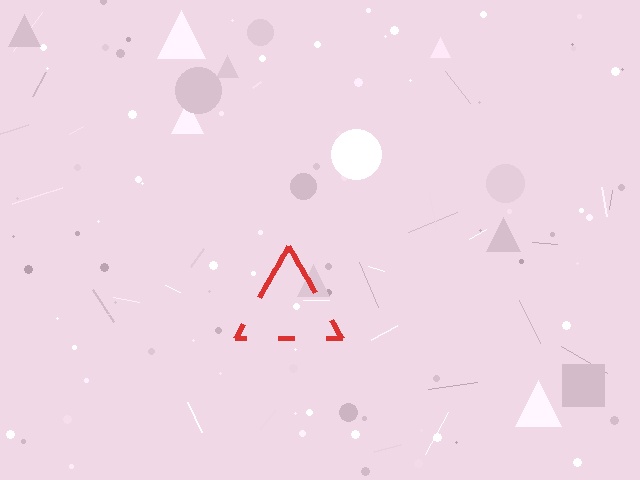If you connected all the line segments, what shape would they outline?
They would outline a triangle.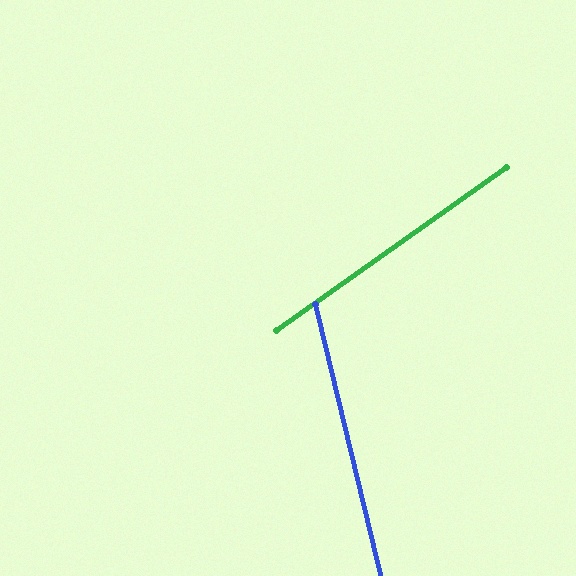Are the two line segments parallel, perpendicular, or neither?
Neither parallel nor perpendicular — they differ by about 68°.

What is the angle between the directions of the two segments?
Approximately 68 degrees.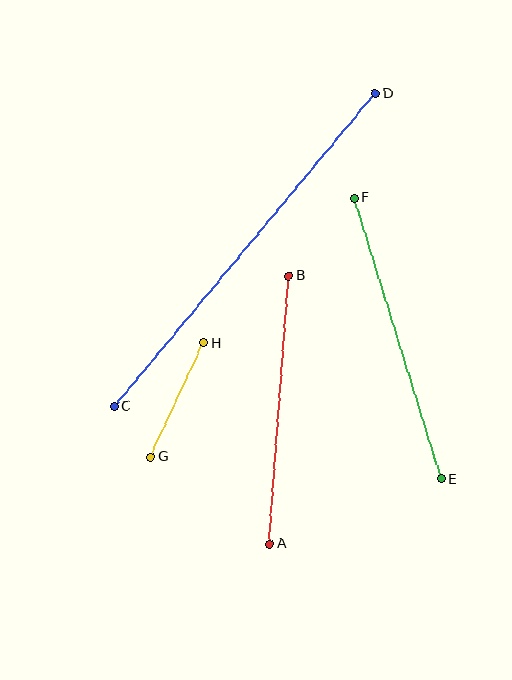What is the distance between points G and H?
The distance is approximately 125 pixels.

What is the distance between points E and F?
The distance is approximately 294 pixels.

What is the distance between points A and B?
The distance is approximately 269 pixels.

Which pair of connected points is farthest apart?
Points C and D are farthest apart.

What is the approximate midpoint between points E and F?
The midpoint is at approximately (398, 338) pixels.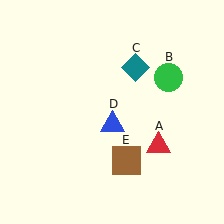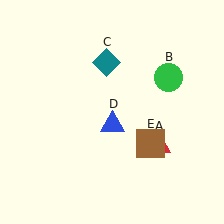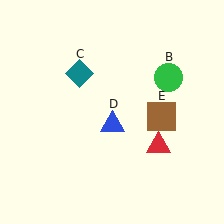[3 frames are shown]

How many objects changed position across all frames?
2 objects changed position: teal diamond (object C), brown square (object E).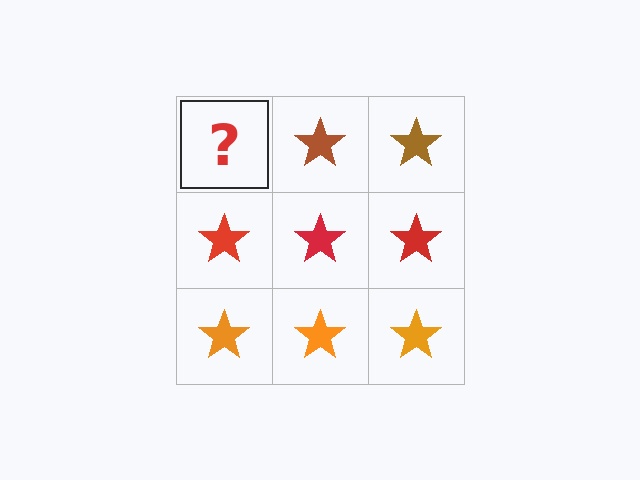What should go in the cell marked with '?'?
The missing cell should contain a brown star.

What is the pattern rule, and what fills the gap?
The rule is that each row has a consistent color. The gap should be filled with a brown star.